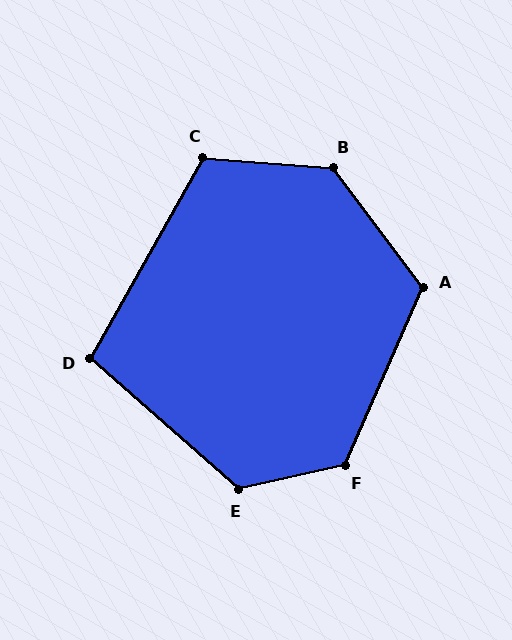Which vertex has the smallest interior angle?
D, at approximately 102 degrees.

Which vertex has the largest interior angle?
B, at approximately 131 degrees.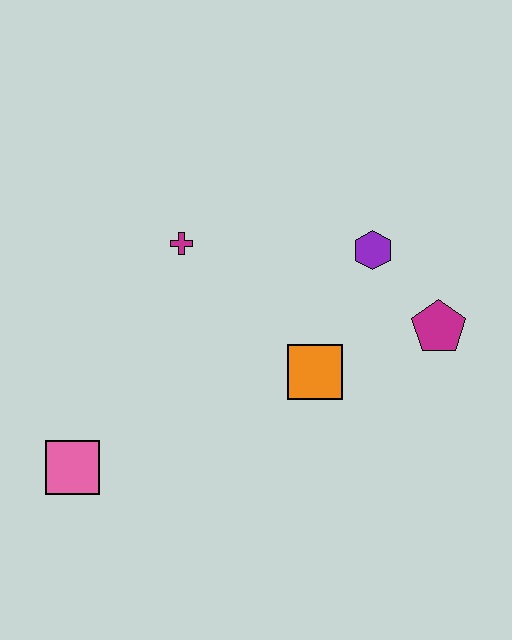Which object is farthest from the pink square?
The magenta pentagon is farthest from the pink square.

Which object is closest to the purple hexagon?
The magenta pentagon is closest to the purple hexagon.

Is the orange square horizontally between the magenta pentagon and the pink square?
Yes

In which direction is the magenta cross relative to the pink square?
The magenta cross is above the pink square.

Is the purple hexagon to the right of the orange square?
Yes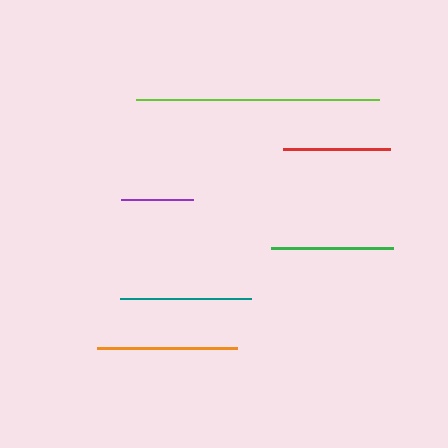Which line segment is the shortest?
The purple line is the shortest at approximately 71 pixels.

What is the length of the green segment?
The green segment is approximately 122 pixels long.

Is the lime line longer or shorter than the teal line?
The lime line is longer than the teal line.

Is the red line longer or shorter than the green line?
The green line is longer than the red line.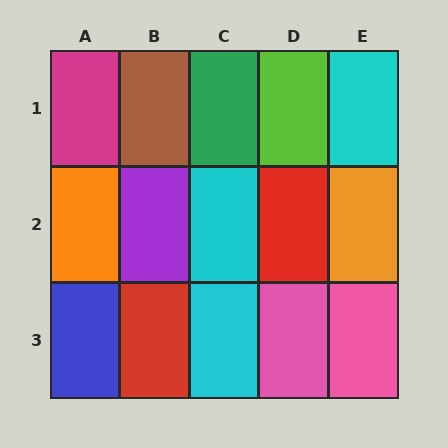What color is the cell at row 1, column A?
Magenta.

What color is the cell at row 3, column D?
Pink.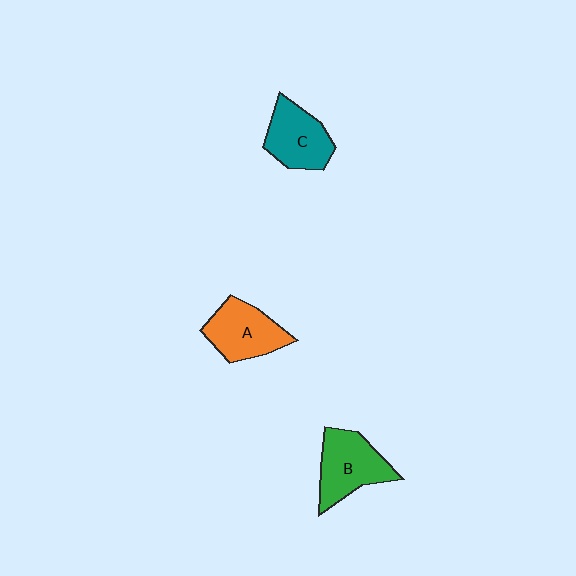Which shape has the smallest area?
Shape C (teal).